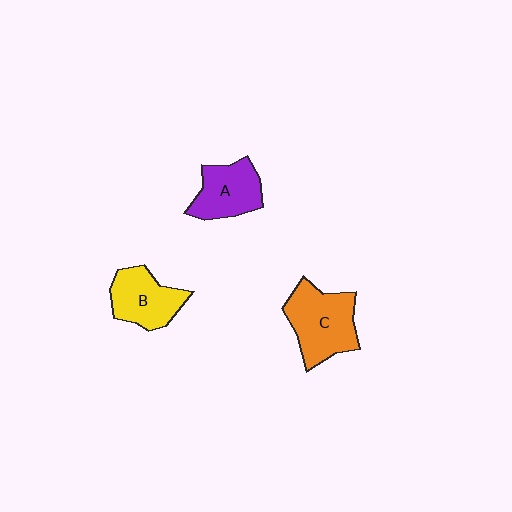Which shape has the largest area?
Shape C (orange).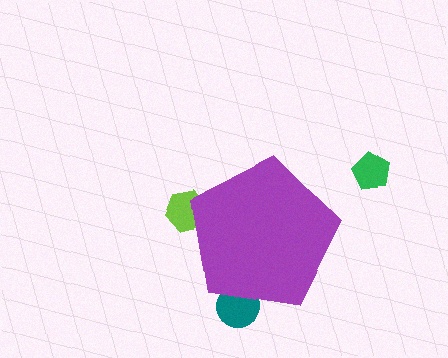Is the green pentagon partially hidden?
No, the green pentagon is fully visible.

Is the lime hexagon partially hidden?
Yes, the lime hexagon is partially hidden behind the purple pentagon.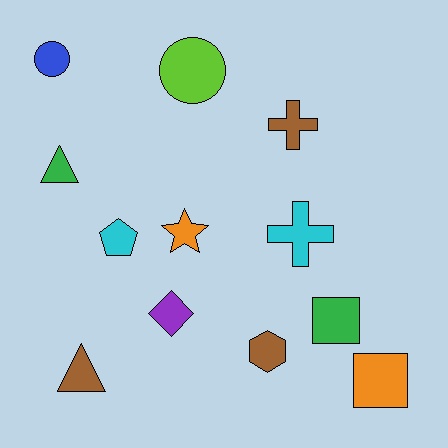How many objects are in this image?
There are 12 objects.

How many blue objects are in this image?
There is 1 blue object.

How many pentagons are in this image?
There is 1 pentagon.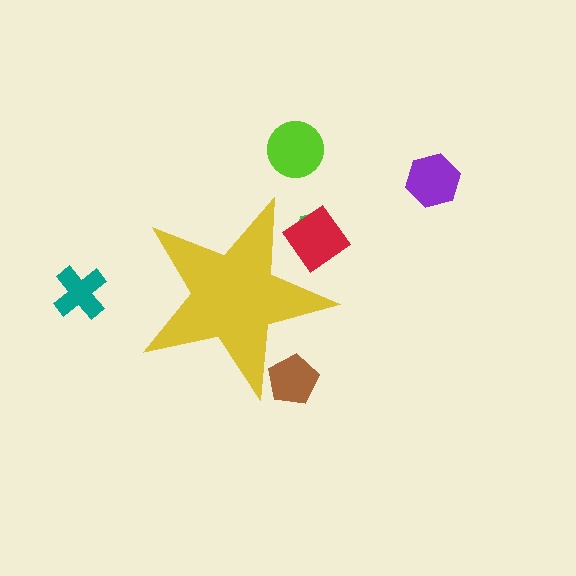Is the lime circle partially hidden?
No, the lime circle is fully visible.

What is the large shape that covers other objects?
A yellow star.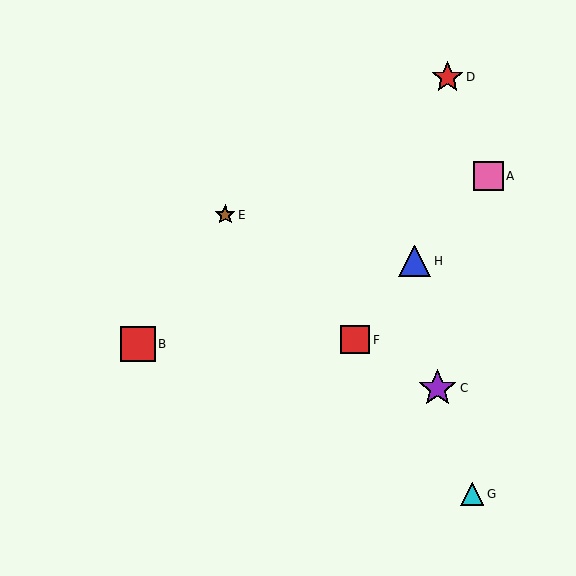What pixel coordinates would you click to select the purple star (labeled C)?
Click at (438, 388) to select the purple star C.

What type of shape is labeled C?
Shape C is a purple star.